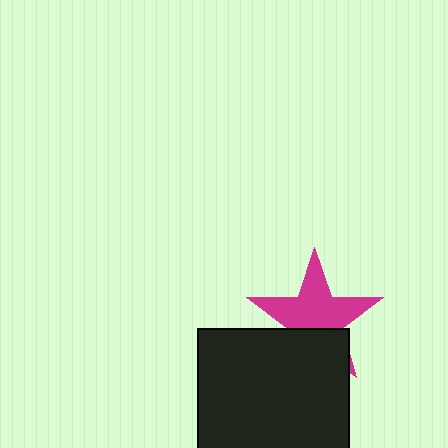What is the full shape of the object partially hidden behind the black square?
The partially hidden object is a magenta star.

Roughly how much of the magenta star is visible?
About half of it is visible (roughly 64%).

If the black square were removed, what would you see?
You would see the complete magenta star.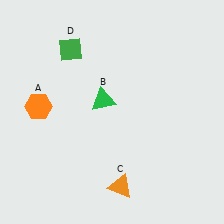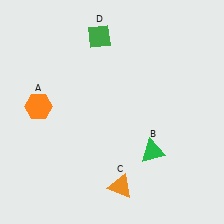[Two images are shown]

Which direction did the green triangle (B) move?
The green triangle (B) moved down.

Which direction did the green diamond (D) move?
The green diamond (D) moved right.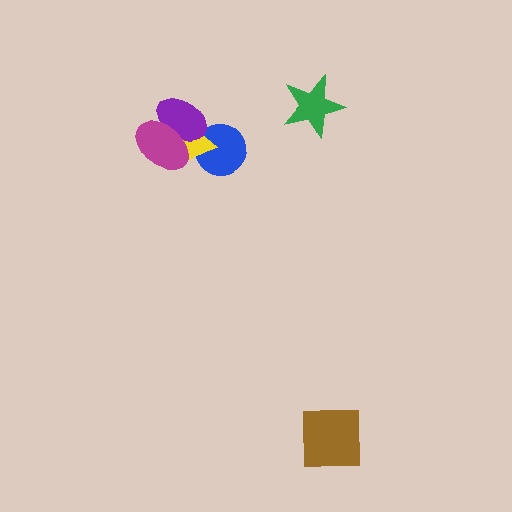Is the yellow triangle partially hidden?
Yes, it is partially covered by another shape.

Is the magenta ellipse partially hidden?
No, no other shape covers it.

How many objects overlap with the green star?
0 objects overlap with the green star.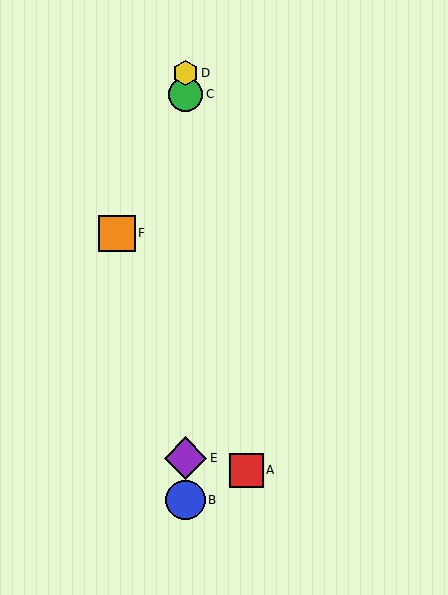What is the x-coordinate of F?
Object F is at x≈117.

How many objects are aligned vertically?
4 objects (B, C, D, E) are aligned vertically.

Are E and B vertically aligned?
Yes, both are at x≈185.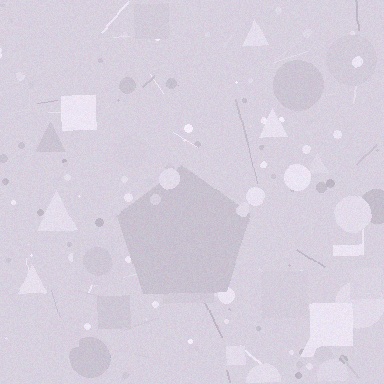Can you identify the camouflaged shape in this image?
The camouflaged shape is a pentagon.